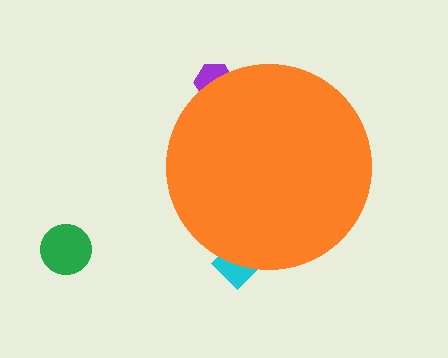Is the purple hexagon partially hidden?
Yes, the purple hexagon is partially hidden behind the orange circle.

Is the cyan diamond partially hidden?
Yes, the cyan diamond is partially hidden behind the orange circle.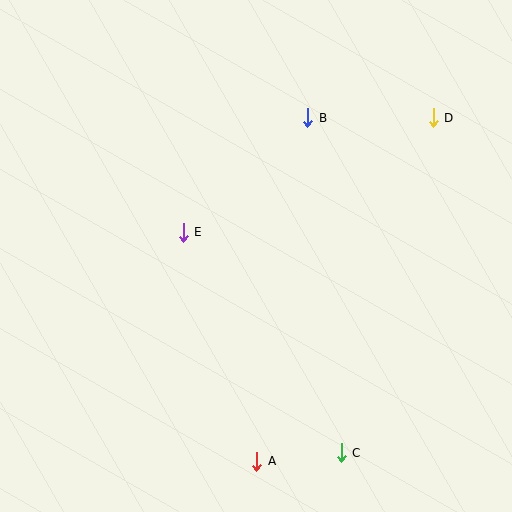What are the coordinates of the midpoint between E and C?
The midpoint between E and C is at (262, 343).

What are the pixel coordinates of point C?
Point C is at (341, 453).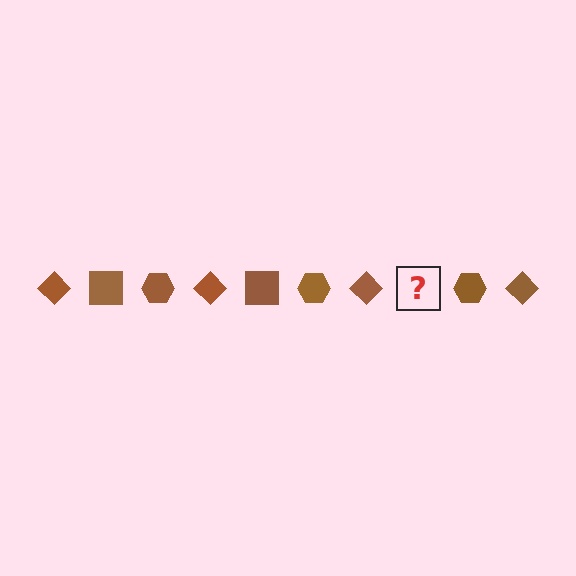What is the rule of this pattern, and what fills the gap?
The rule is that the pattern cycles through diamond, square, hexagon shapes in brown. The gap should be filled with a brown square.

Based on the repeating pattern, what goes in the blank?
The blank should be a brown square.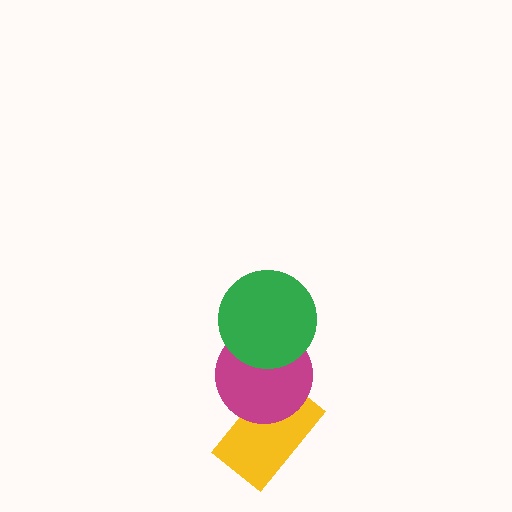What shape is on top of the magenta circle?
The green circle is on top of the magenta circle.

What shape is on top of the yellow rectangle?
The magenta circle is on top of the yellow rectangle.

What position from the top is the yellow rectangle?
The yellow rectangle is 3rd from the top.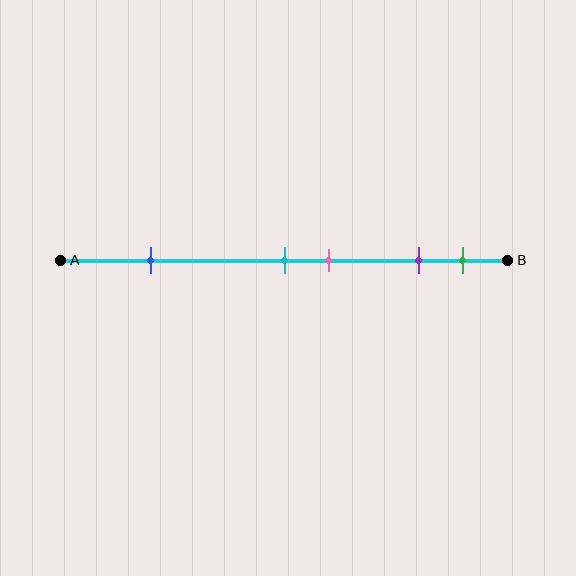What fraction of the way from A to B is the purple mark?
The purple mark is approximately 80% (0.8) of the way from A to B.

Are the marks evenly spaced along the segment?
No, the marks are not evenly spaced.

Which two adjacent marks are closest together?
The cyan and pink marks are the closest adjacent pair.